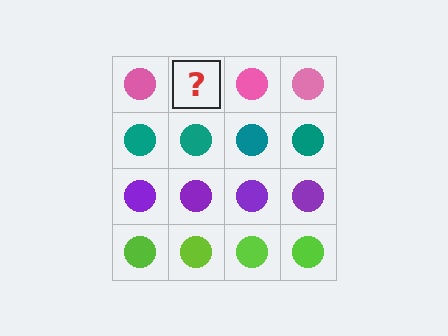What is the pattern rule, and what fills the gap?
The rule is that each row has a consistent color. The gap should be filled with a pink circle.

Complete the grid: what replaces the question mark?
The question mark should be replaced with a pink circle.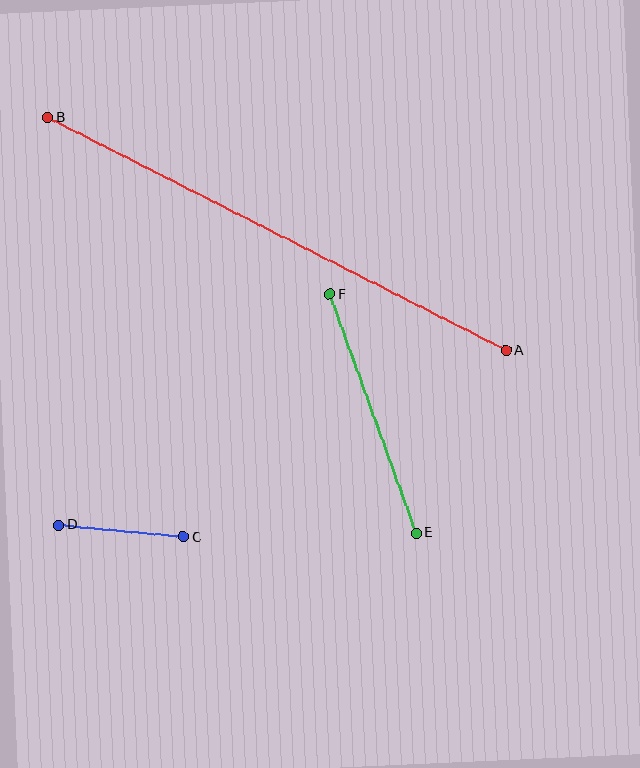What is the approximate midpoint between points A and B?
The midpoint is at approximately (277, 234) pixels.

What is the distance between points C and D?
The distance is approximately 125 pixels.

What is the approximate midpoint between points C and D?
The midpoint is at approximately (121, 531) pixels.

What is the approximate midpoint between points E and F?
The midpoint is at approximately (373, 414) pixels.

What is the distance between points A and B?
The distance is approximately 514 pixels.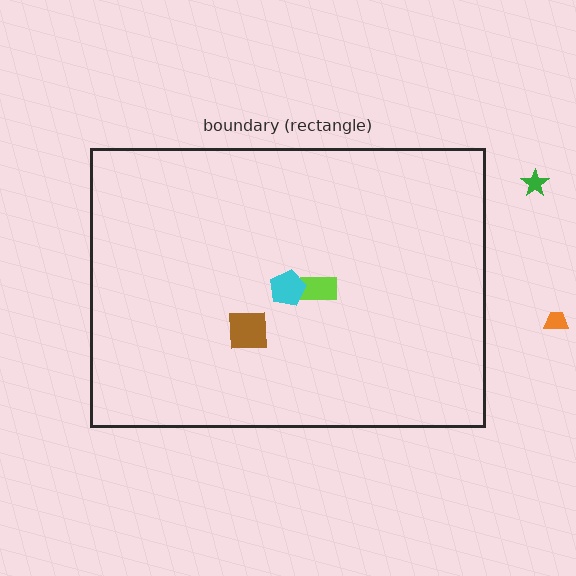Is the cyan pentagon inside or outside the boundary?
Inside.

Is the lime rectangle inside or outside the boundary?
Inside.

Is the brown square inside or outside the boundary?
Inside.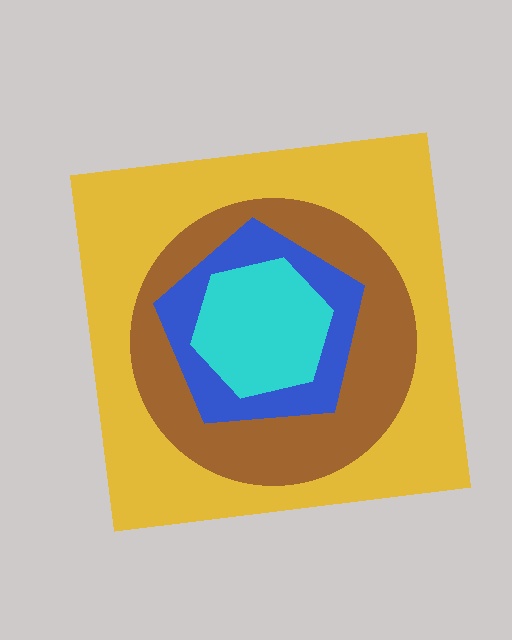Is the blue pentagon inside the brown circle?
Yes.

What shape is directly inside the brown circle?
The blue pentagon.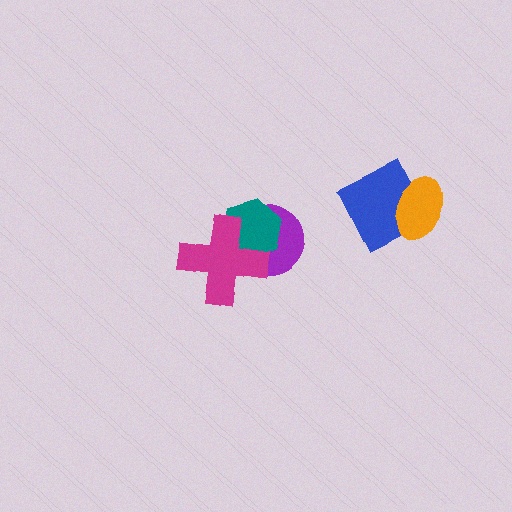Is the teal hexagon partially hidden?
Yes, it is partially covered by another shape.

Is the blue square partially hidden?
Yes, it is partially covered by another shape.